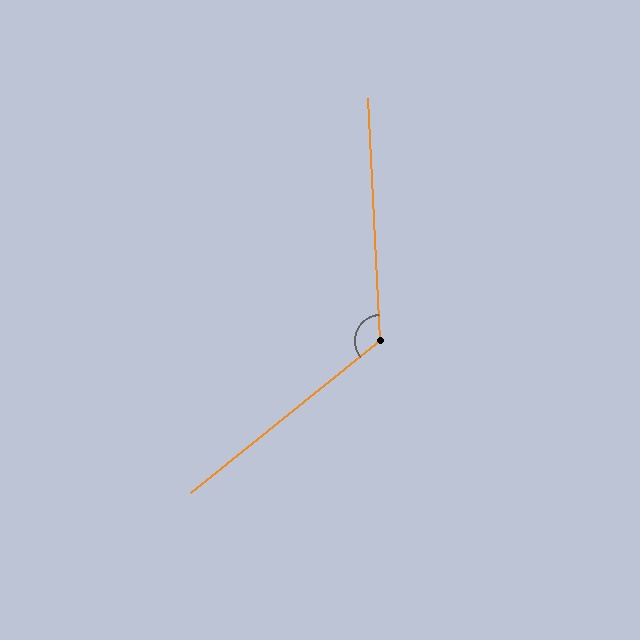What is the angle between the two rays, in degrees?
Approximately 126 degrees.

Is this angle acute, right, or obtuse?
It is obtuse.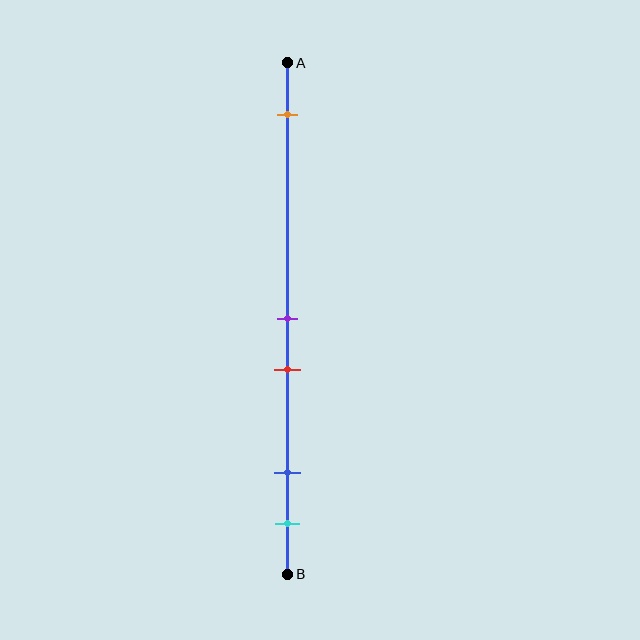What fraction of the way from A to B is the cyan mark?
The cyan mark is approximately 90% (0.9) of the way from A to B.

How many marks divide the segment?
There are 5 marks dividing the segment.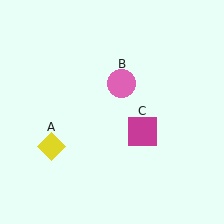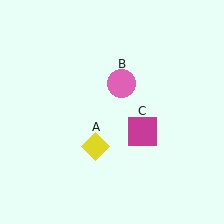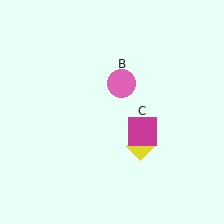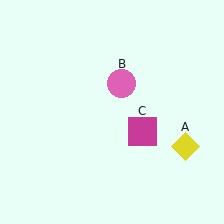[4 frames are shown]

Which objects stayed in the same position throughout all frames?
Pink circle (object B) and magenta square (object C) remained stationary.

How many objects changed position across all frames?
1 object changed position: yellow diamond (object A).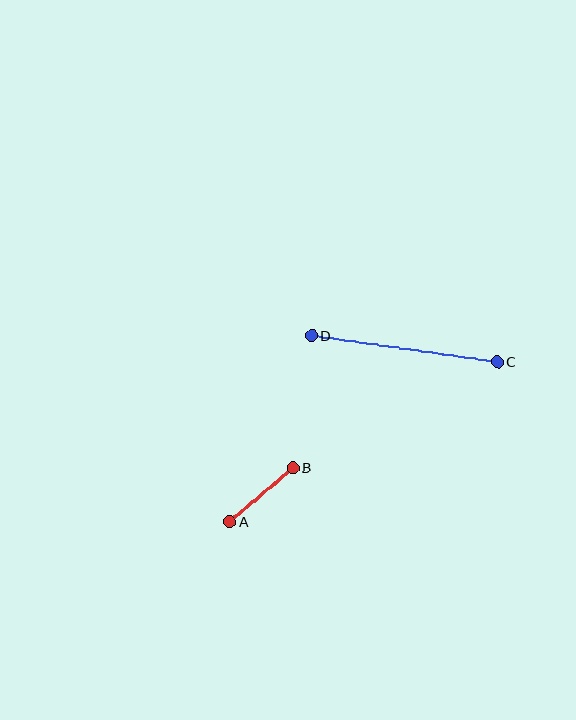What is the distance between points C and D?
The distance is approximately 188 pixels.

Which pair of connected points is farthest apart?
Points C and D are farthest apart.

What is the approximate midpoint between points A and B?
The midpoint is at approximately (261, 495) pixels.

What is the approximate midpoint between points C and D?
The midpoint is at approximately (405, 348) pixels.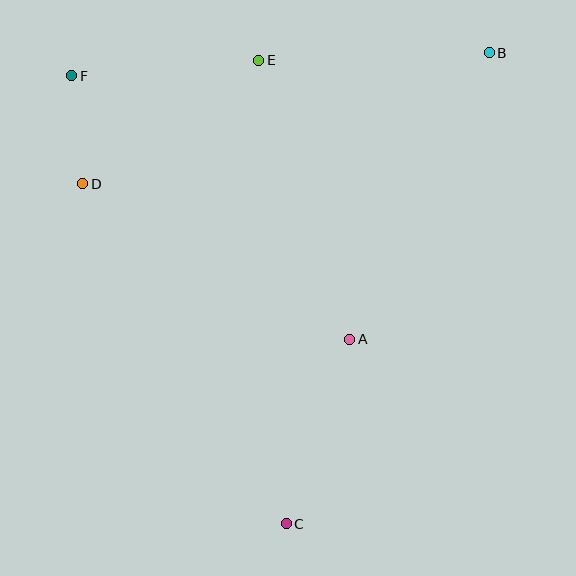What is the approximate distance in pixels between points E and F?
The distance between E and F is approximately 188 pixels.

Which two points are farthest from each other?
Points B and C are farthest from each other.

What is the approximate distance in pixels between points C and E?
The distance between C and E is approximately 465 pixels.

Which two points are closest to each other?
Points D and F are closest to each other.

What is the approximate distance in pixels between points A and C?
The distance between A and C is approximately 195 pixels.